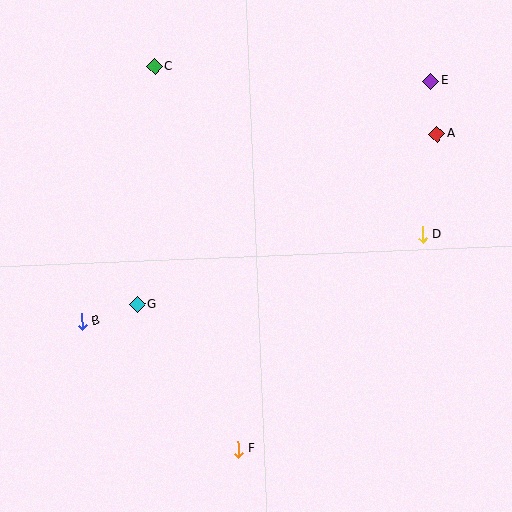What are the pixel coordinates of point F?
Point F is at (238, 449).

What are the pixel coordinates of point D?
Point D is at (422, 235).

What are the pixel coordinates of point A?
Point A is at (437, 134).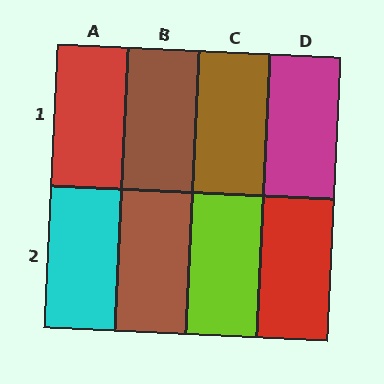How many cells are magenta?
1 cell is magenta.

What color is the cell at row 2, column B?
Brown.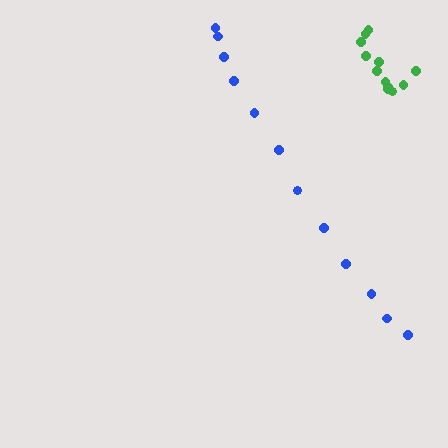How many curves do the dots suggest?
There are 2 distinct paths.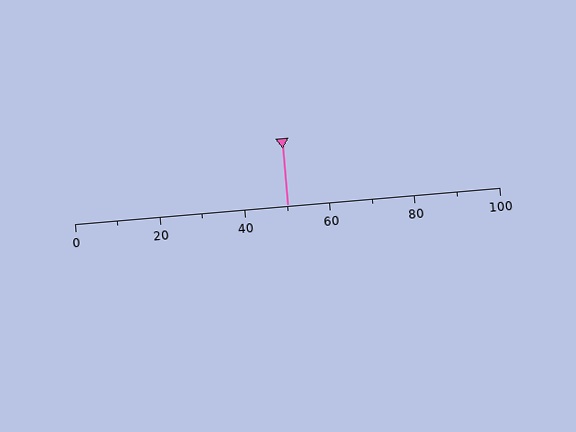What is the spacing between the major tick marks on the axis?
The major ticks are spaced 20 apart.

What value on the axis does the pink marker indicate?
The marker indicates approximately 50.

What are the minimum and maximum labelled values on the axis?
The axis runs from 0 to 100.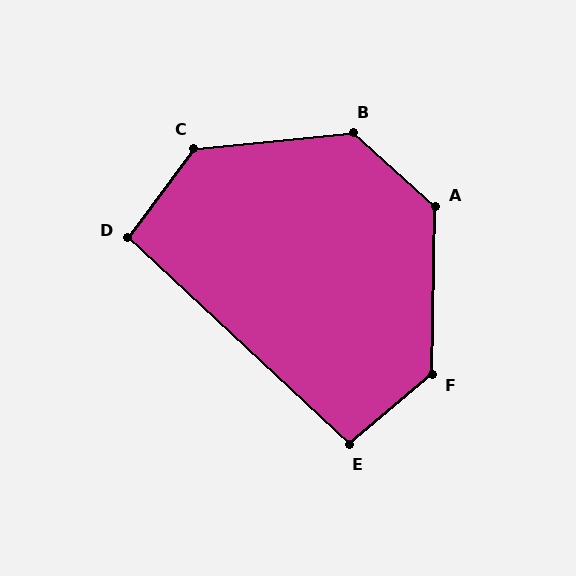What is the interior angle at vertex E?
Approximately 97 degrees (obtuse).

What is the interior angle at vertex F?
Approximately 131 degrees (obtuse).